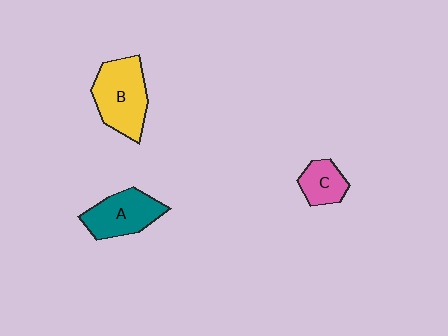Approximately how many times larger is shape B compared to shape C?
Approximately 2.0 times.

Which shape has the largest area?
Shape B (yellow).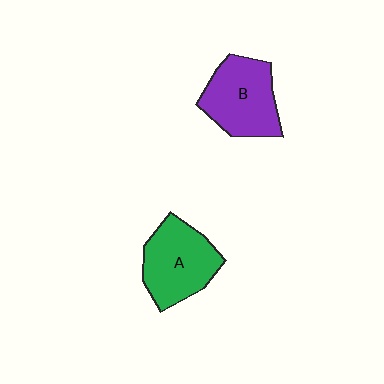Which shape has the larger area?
Shape A (green).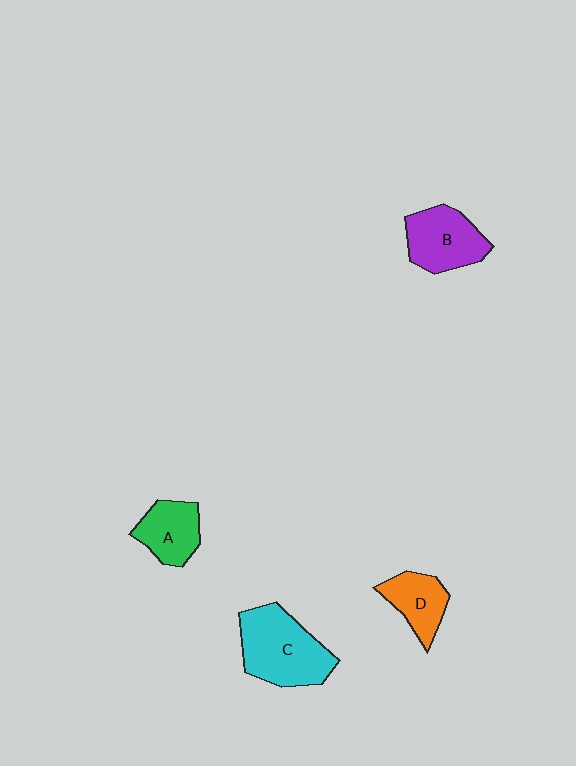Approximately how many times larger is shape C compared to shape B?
Approximately 1.3 times.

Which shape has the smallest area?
Shape D (orange).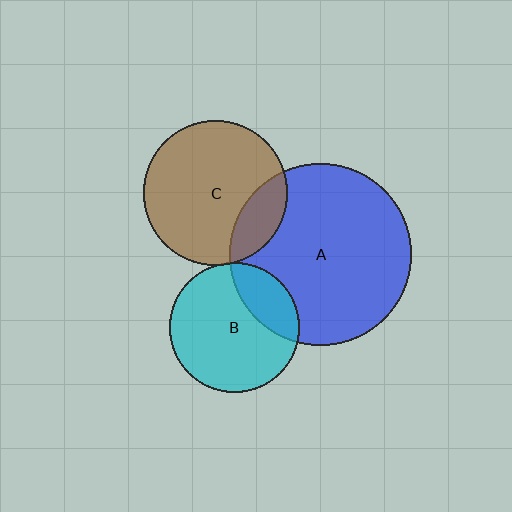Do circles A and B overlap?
Yes.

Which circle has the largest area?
Circle A (blue).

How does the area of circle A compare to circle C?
Approximately 1.6 times.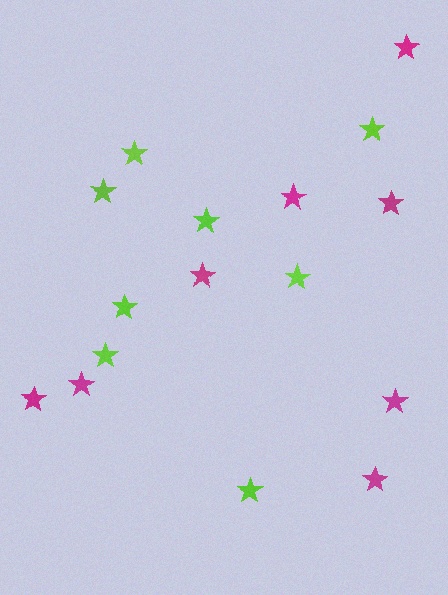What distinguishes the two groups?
There are 2 groups: one group of lime stars (8) and one group of magenta stars (8).